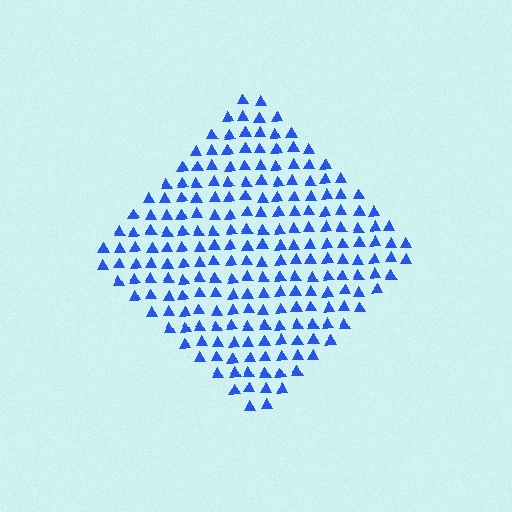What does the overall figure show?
The overall figure shows a diamond.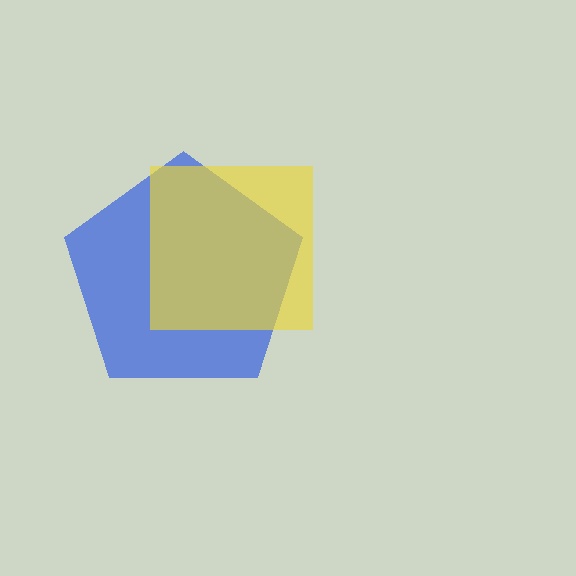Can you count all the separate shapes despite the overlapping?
Yes, there are 2 separate shapes.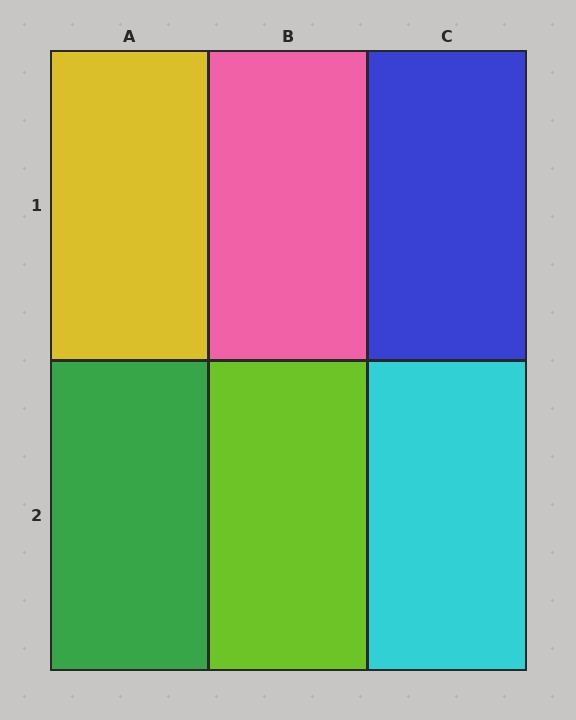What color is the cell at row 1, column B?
Pink.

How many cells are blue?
1 cell is blue.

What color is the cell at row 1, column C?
Blue.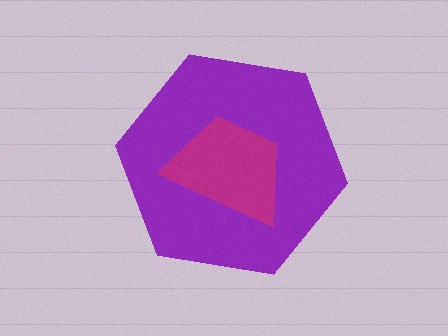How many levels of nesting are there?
2.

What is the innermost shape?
The magenta trapezoid.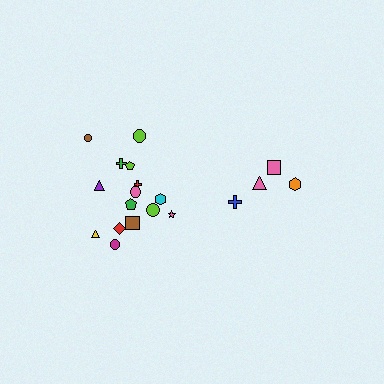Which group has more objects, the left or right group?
The left group.